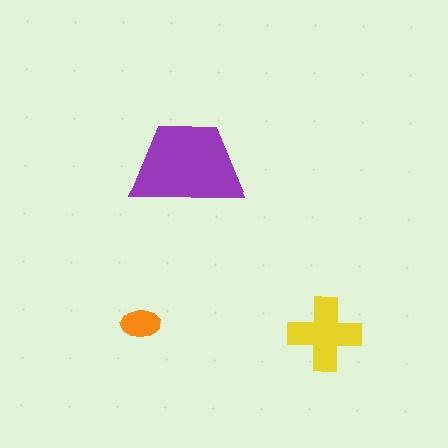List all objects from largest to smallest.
The purple trapezoid, the yellow cross, the orange ellipse.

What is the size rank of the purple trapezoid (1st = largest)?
1st.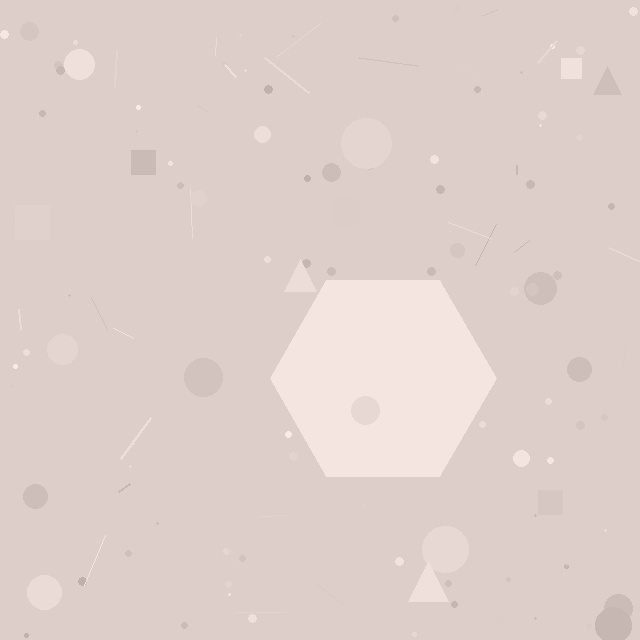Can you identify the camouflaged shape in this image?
The camouflaged shape is a hexagon.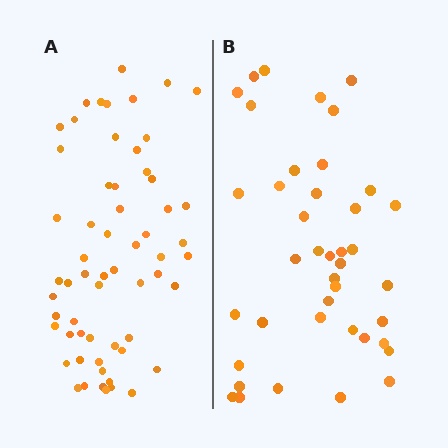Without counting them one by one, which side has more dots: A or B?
Region A (the left region) has more dots.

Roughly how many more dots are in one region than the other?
Region A has approximately 20 more dots than region B.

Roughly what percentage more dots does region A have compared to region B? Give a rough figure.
About 45% more.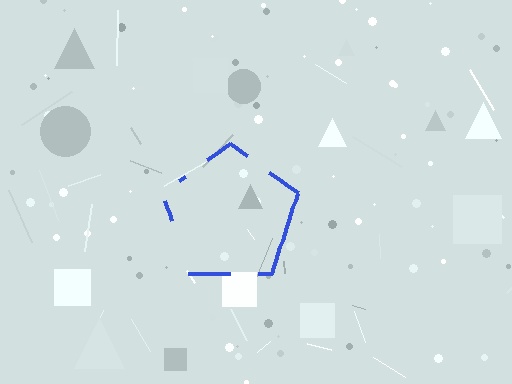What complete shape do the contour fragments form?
The contour fragments form a pentagon.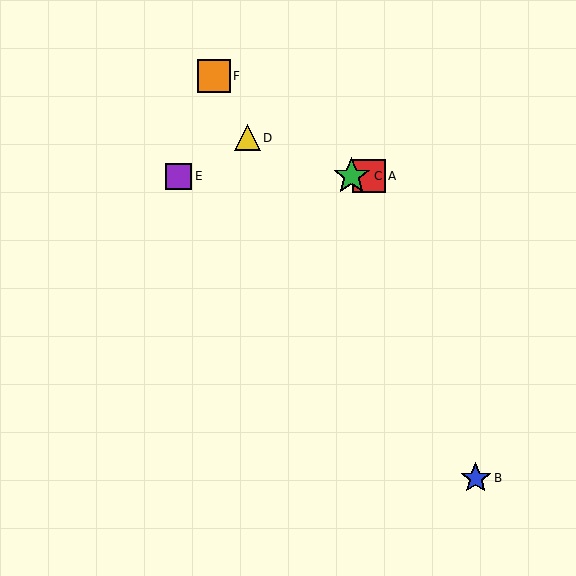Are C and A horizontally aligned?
Yes, both are at y≈176.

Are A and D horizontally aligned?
No, A is at y≈176 and D is at y≈138.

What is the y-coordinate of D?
Object D is at y≈138.